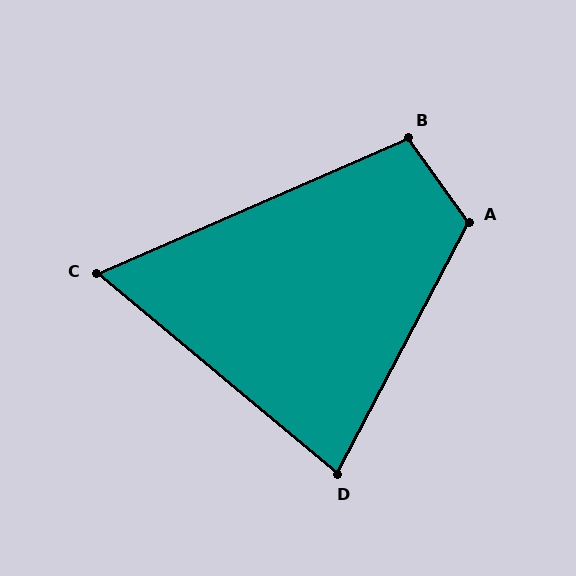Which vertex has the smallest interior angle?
C, at approximately 63 degrees.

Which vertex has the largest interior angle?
A, at approximately 117 degrees.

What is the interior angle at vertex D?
Approximately 78 degrees (acute).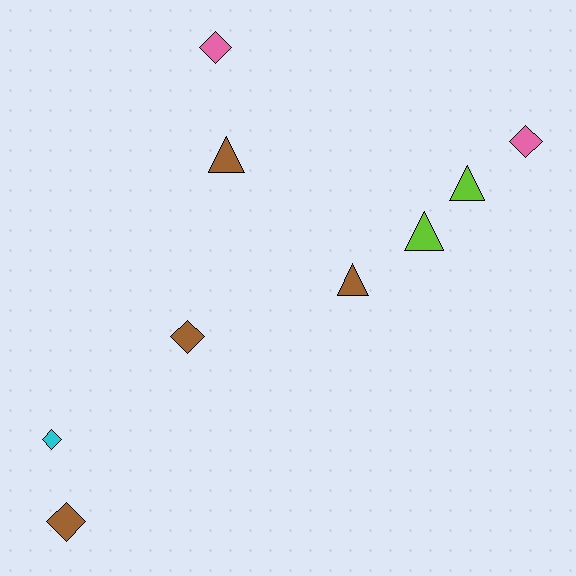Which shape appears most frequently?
Diamond, with 5 objects.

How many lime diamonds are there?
There are no lime diamonds.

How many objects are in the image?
There are 9 objects.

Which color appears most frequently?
Brown, with 4 objects.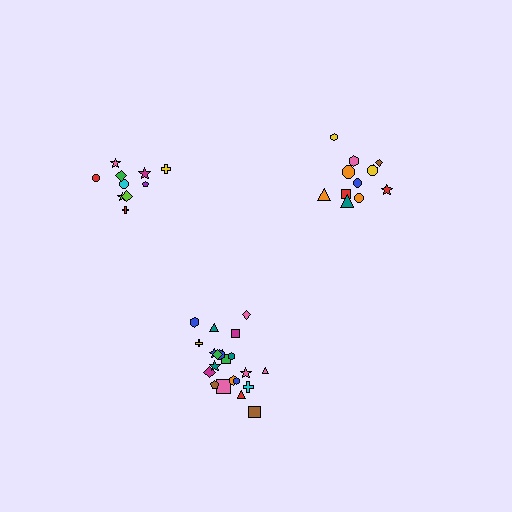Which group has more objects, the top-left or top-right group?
The top-right group.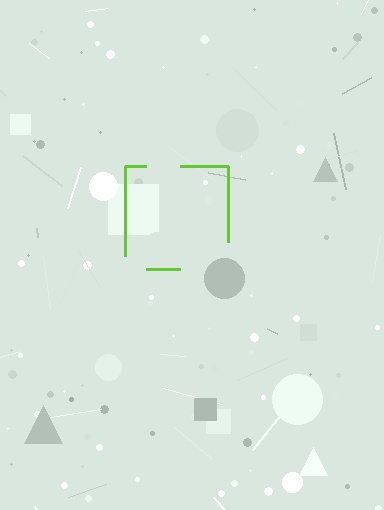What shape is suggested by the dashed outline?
The dashed outline suggests a square.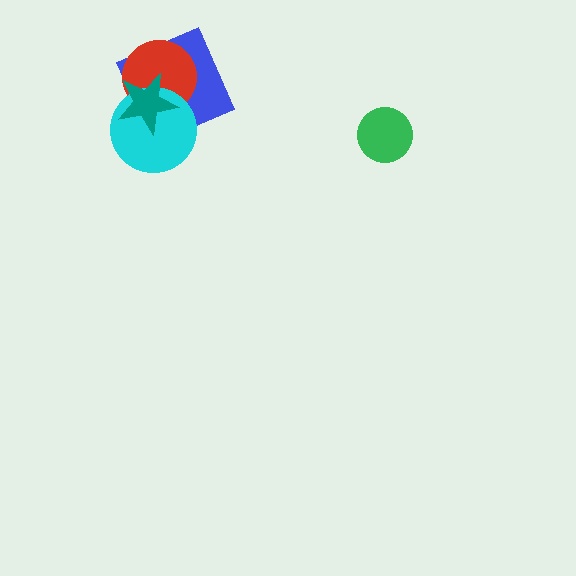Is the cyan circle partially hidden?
Yes, it is partially covered by another shape.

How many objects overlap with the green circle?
0 objects overlap with the green circle.